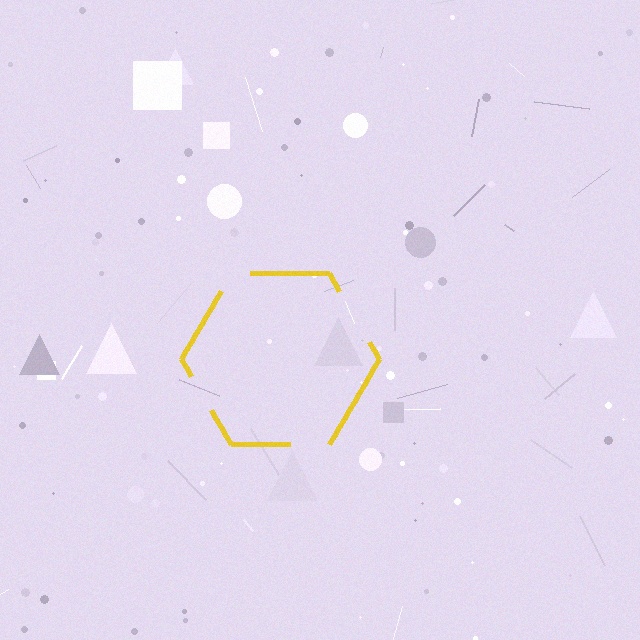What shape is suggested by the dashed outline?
The dashed outline suggests a hexagon.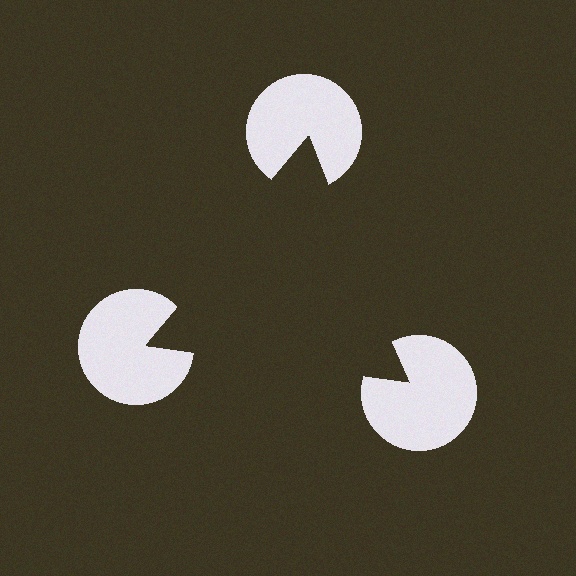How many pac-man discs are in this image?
There are 3 — one at each vertex of the illusory triangle.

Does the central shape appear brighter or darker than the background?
It typically appears slightly darker than the background, even though no actual brightness change is drawn.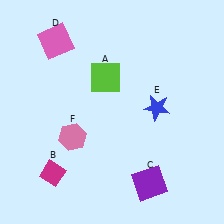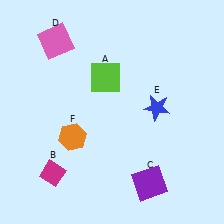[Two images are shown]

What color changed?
The hexagon (F) changed from pink in Image 1 to orange in Image 2.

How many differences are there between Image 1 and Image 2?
There is 1 difference between the two images.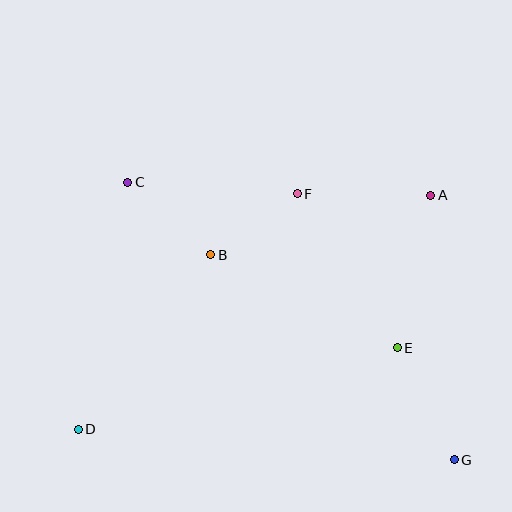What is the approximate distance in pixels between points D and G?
The distance between D and G is approximately 377 pixels.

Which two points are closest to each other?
Points B and F are closest to each other.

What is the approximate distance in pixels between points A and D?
The distance between A and D is approximately 423 pixels.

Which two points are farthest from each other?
Points C and G are farthest from each other.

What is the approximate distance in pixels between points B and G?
The distance between B and G is approximately 318 pixels.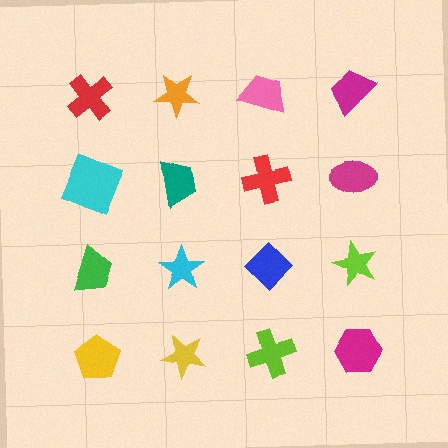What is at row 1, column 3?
A pink trapezoid.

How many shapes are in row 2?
4 shapes.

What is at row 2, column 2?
A teal trapezoid.